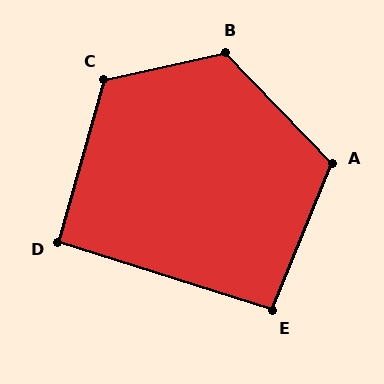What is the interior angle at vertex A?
Approximately 114 degrees (obtuse).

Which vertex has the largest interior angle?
B, at approximately 122 degrees.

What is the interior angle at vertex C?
Approximately 118 degrees (obtuse).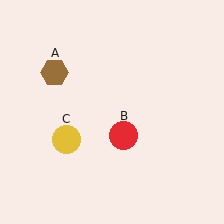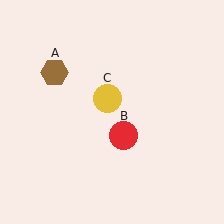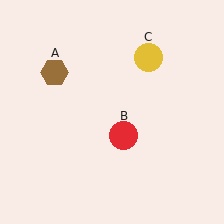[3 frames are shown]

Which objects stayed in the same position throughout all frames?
Brown hexagon (object A) and red circle (object B) remained stationary.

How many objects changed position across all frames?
1 object changed position: yellow circle (object C).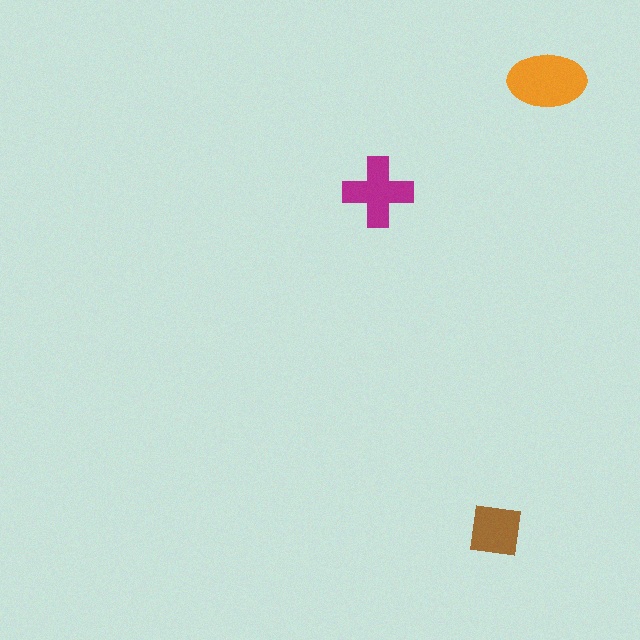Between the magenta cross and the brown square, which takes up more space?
The magenta cross.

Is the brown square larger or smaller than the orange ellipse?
Smaller.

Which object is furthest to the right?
The orange ellipse is rightmost.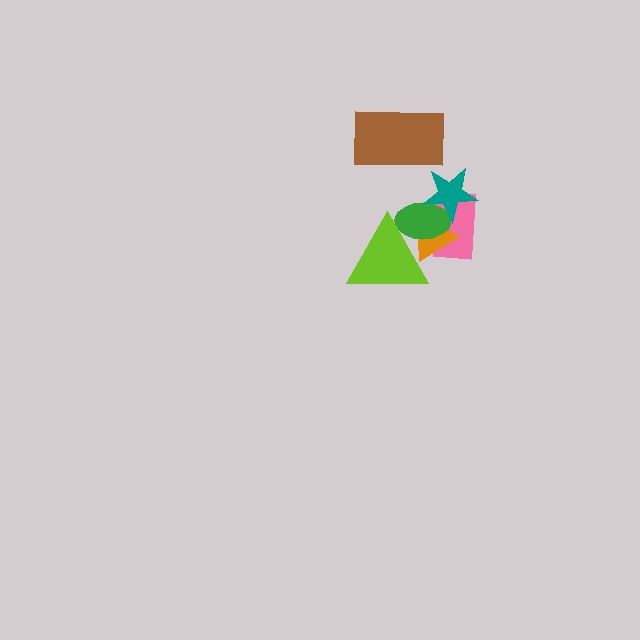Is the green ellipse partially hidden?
Yes, it is partially covered by another shape.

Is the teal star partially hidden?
No, no other shape covers it.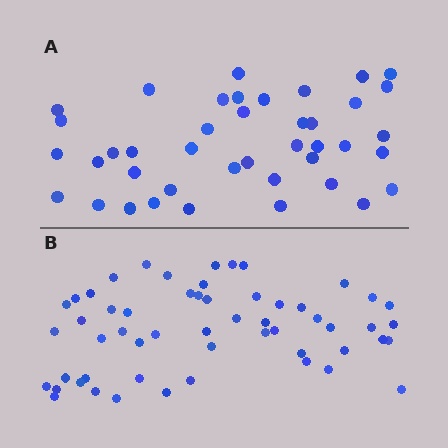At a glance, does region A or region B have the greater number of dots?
Region B (the bottom region) has more dots.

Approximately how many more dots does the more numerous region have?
Region B has approximately 15 more dots than region A.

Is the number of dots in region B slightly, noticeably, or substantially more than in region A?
Region B has noticeably more, but not dramatically so. The ratio is roughly 1.3 to 1.